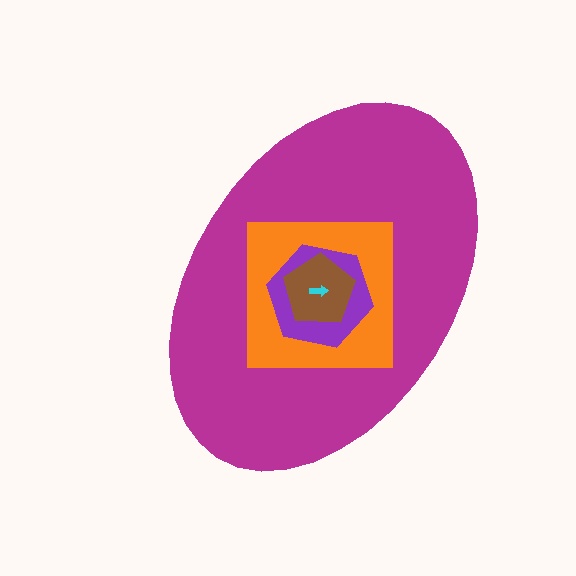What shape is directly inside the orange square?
The purple hexagon.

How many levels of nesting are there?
5.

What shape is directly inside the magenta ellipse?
The orange square.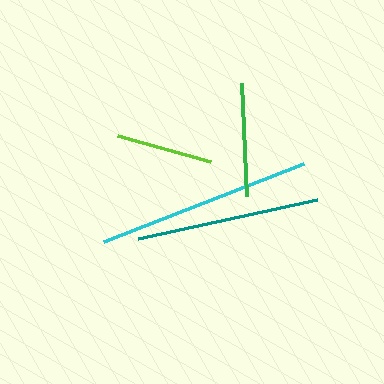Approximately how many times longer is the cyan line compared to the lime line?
The cyan line is approximately 2.2 times the length of the lime line.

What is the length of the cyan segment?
The cyan segment is approximately 215 pixels long.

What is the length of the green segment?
The green segment is approximately 113 pixels long.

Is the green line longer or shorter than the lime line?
The green line is longer than the lime line.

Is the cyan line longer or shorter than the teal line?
The cyan line is longer than the teal line.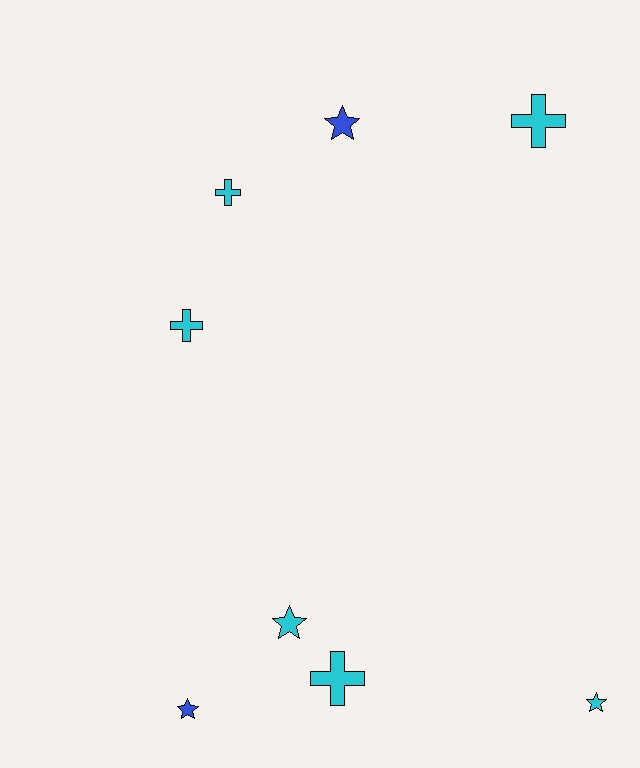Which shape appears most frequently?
Cross, with 4 objects.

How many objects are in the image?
There are 8 objects.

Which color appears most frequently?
Cyan, with 6 objects.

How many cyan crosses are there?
There are 4 cyan crosses.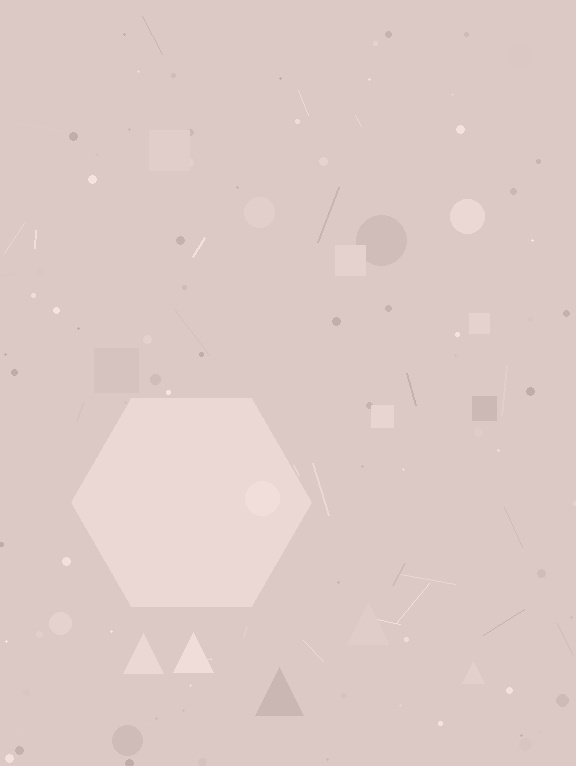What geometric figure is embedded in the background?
A hexagon is embedded in the background.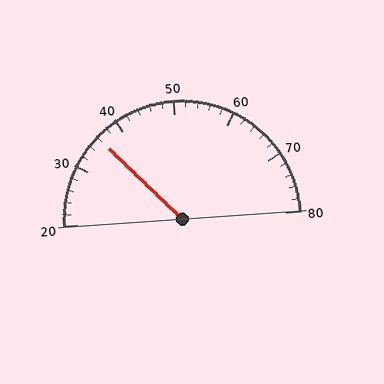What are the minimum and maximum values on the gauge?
The gauge ranges from 20 to 80.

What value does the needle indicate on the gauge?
The needle indicates approximately 36.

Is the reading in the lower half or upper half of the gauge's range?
The reading is in the lower half of the range (20 to 80).